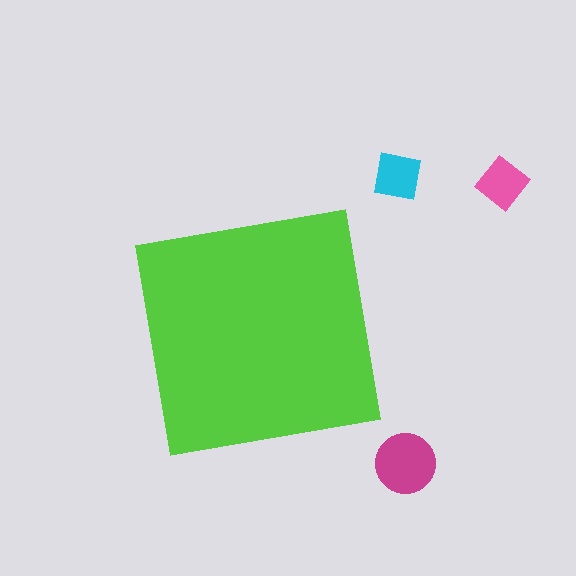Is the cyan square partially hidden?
No, the cyan square is fully visible.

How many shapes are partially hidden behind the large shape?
0 shapes are partially hidden.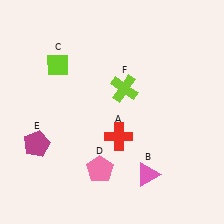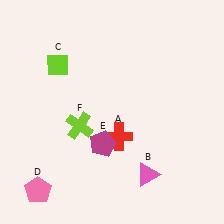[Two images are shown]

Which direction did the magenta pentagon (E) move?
The magenta pentagon (E) moved right.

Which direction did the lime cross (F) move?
The lime cross (F) moved left.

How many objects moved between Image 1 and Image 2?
3 objects moved between the two images.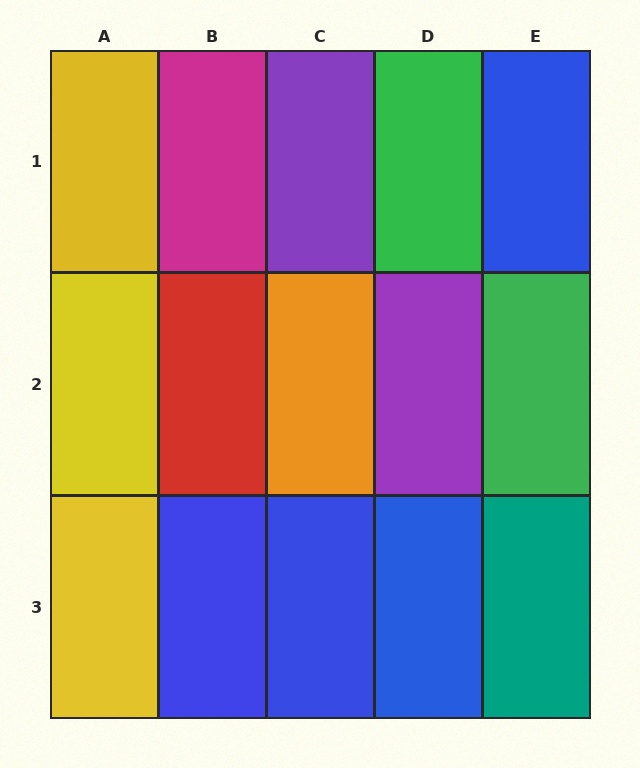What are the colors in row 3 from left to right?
Yellow, blue, blue, blue, teal.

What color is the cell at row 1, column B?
Magenta.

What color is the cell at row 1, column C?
Purple.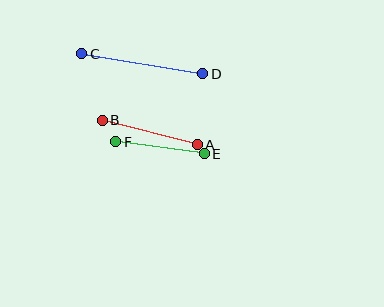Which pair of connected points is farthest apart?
Points C and D are farthest apart.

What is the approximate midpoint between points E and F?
The midpoint is at approximately (160, 148) pixels.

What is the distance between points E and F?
The distance is approximately 89 pixels.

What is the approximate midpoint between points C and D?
The midpoint is at approximately (142, 64) pixels.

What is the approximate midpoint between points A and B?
The midpoint is at approximately (150, 133) pixels.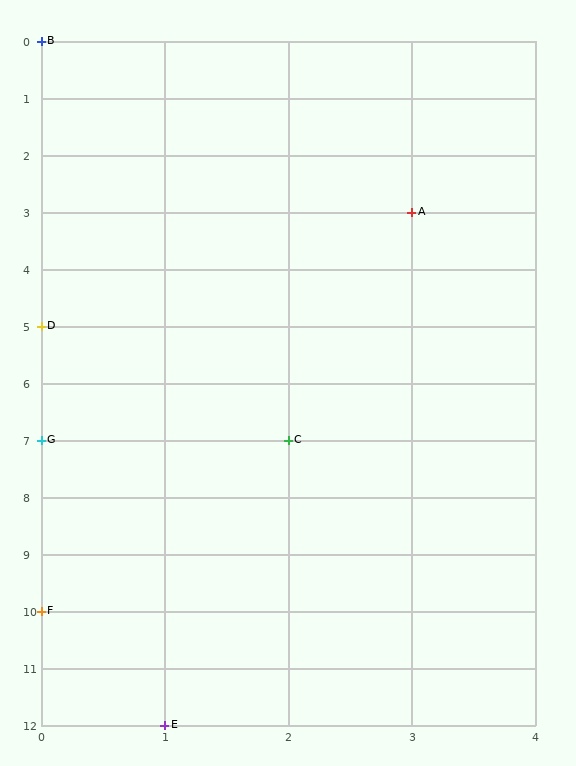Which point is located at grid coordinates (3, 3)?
Point A is at (3, 3).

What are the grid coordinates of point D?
Point D is at grid coordinates (0, 5).